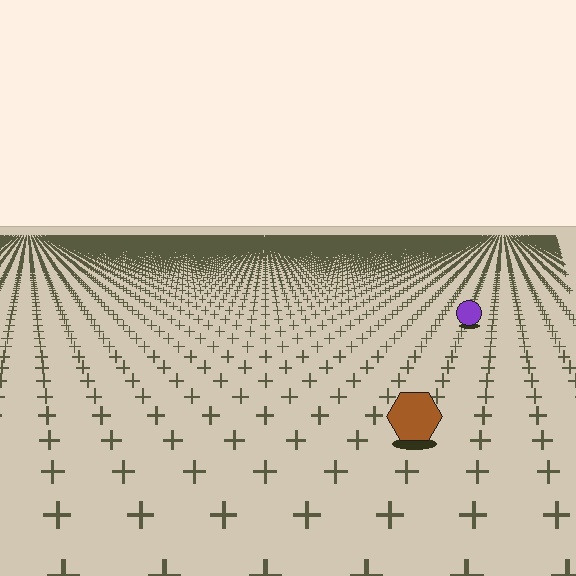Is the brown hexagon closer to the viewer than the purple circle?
Yes. The brown hexagon is closer — you can tell from the texture gradient: the ground texture is coarser near it.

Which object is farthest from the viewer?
The purple circle is farthest from the viewer. It appears smaller and the ground texture around it is denser.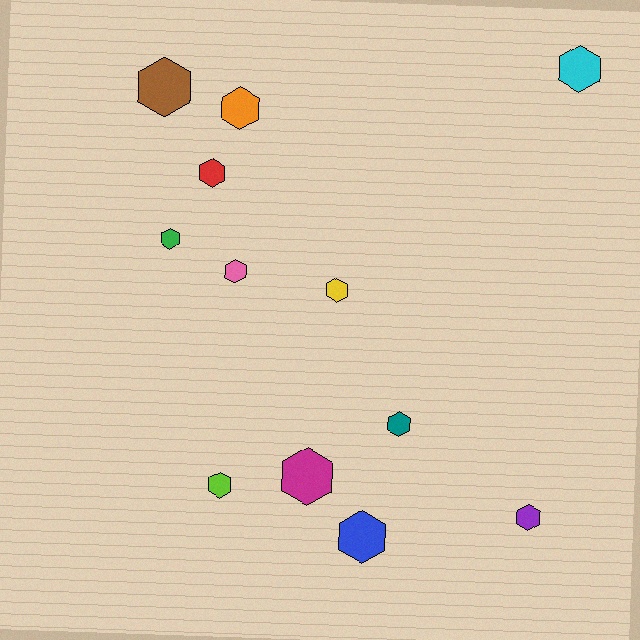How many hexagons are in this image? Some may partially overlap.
There are 12 hexagons.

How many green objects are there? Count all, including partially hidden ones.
There is 1 green object.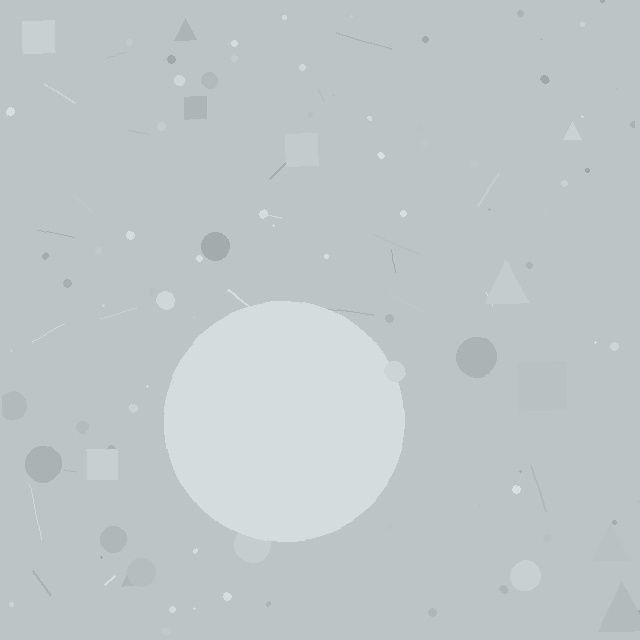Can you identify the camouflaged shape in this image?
The camouflaged shape is a circle.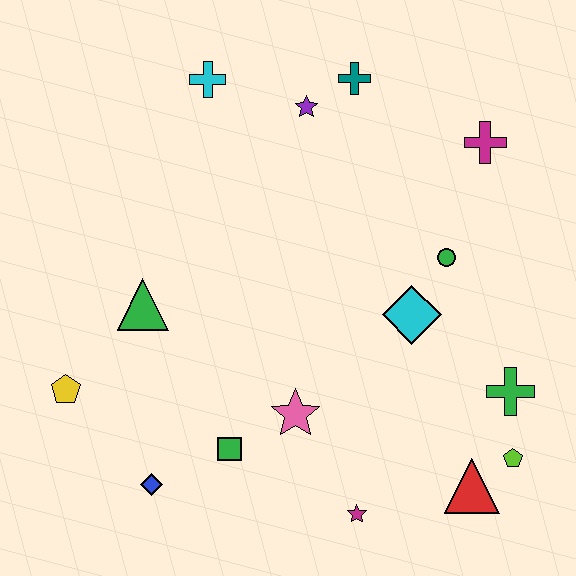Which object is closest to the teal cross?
The purple star is closest to the teal cross.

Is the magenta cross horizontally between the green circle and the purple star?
No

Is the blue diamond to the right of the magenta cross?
No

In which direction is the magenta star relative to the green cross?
The magenta star is to the left of the green cross.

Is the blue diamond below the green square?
Yes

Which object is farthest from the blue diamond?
The magenta cross is farthest from the blue diamond.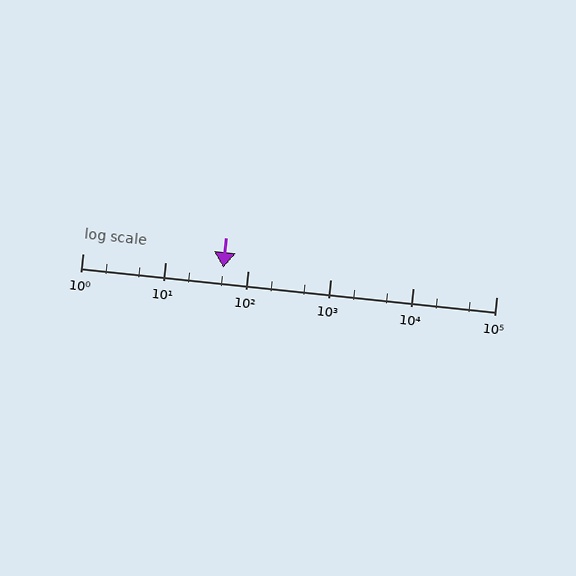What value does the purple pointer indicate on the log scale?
The pointer indicates approximately 50.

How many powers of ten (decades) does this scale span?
The scale spans 5 decades, from 1 to 100000.